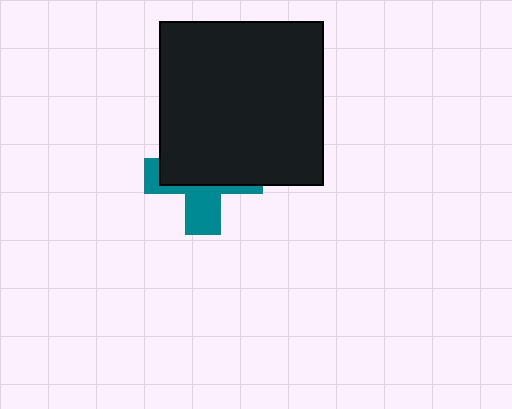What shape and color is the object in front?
The object in front is a black square.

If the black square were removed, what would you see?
You would see the complete teal cross.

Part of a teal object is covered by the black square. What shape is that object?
It is a cross.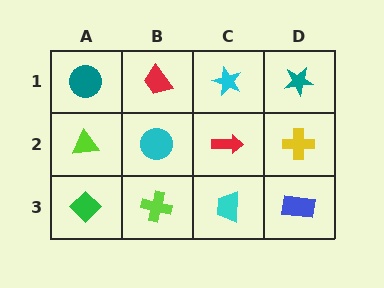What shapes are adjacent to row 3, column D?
A yellow cross (row 2, column D), a cyan trapezoid (row 3, column C).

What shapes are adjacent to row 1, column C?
A red arrow (row 2, column C), a red trapezoid (row 1, column B), a teal star (row 1, column D).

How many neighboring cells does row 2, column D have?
3.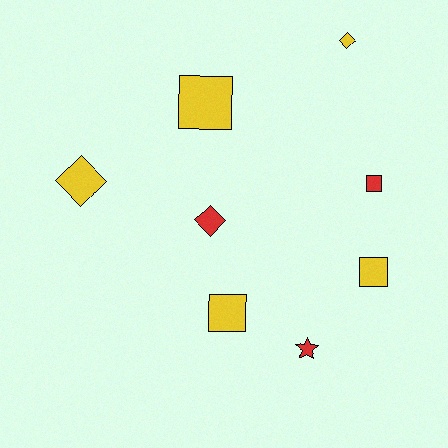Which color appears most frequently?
Yellow, with 5 objects.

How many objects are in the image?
There are 8 objects.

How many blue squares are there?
There are no blue squares.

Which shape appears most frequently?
Square, with 4 objects.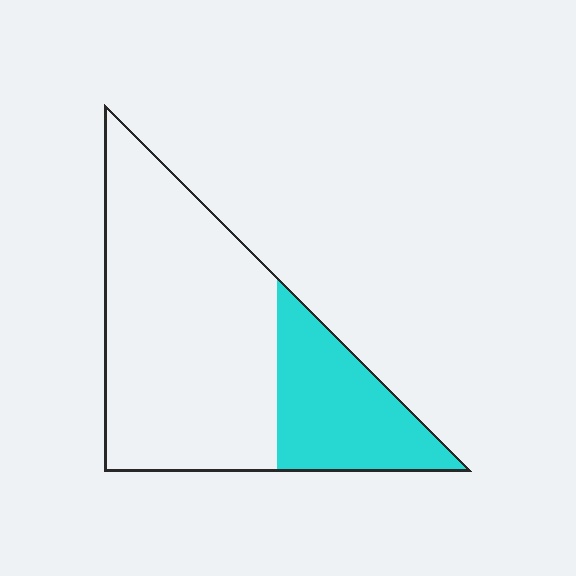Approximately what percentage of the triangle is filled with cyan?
Approximately 30%.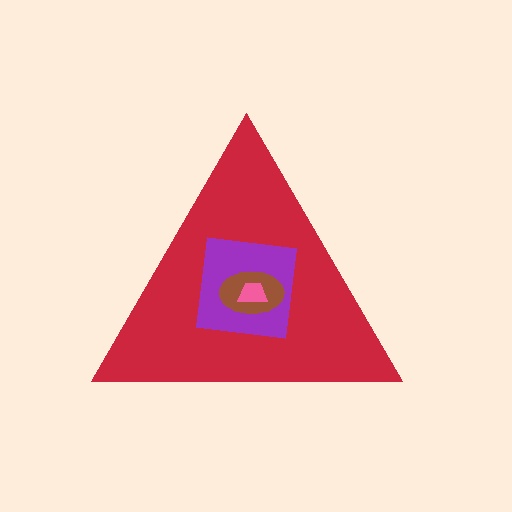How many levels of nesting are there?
4.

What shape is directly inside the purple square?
The brown ellipse.